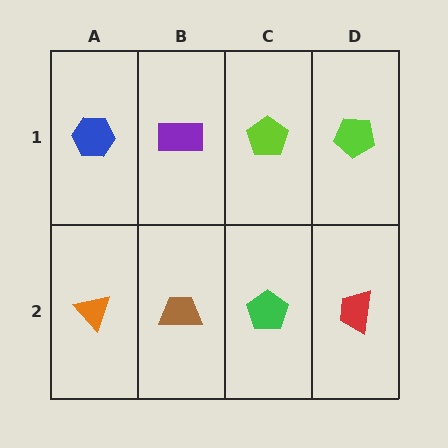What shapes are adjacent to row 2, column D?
A lime pentagon (row 1, column D), a green pentagon (row 2, column C).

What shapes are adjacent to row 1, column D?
A red trapezoid (row 2, column D), a lime pentagon (row 1, column C).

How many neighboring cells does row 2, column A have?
2.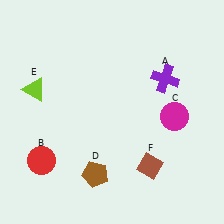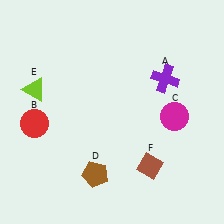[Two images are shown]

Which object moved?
The red circle (B) moved up.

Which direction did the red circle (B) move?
The red circle (B) moved up.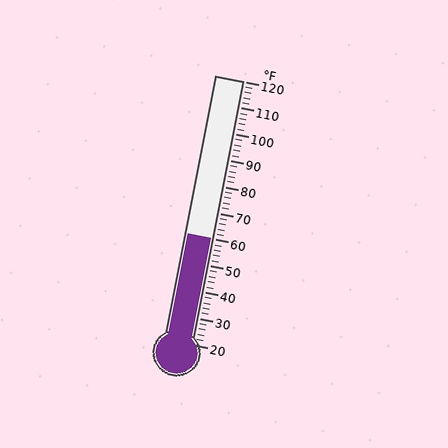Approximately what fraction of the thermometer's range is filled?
The thermometer is filled to approximately 40% of its range.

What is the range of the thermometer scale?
The thermometer scale ranges from 20°F to 120°F.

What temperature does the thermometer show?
The thermometer shows approximately 60°F.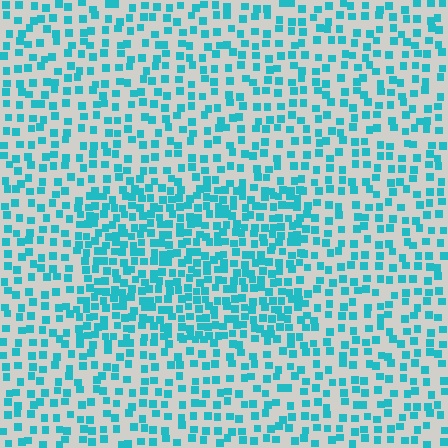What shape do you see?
I see a rectangle.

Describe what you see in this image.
The image contains small cyan elements arranged at two different densities. A rectangle-shaped region is visible where the elements are more densely packed than the surrounding area.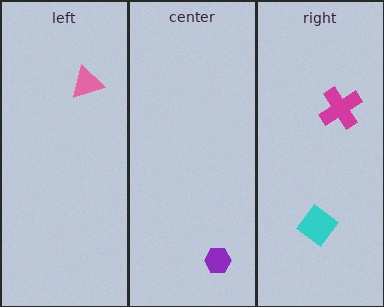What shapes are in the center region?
The purple hexagon.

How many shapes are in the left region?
1.